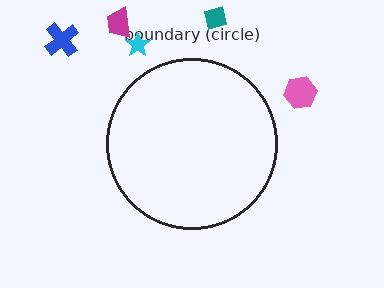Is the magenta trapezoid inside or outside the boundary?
Outside.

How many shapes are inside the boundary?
0 inside, 5 outside.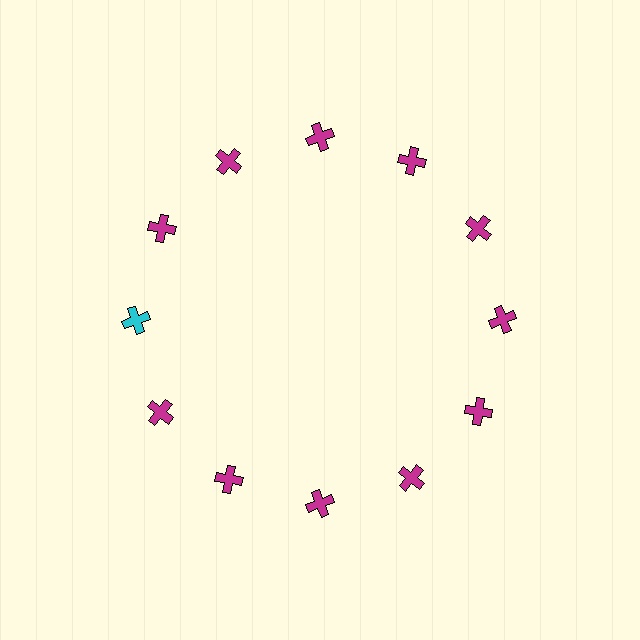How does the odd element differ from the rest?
It has a different color: cyan instead of magenta.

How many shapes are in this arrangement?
There are 12 shapes arranged in a ring pattern.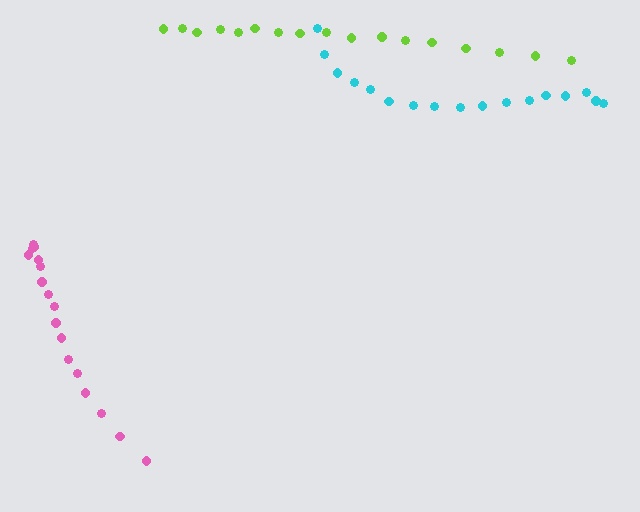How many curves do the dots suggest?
There are 3 distinct paths.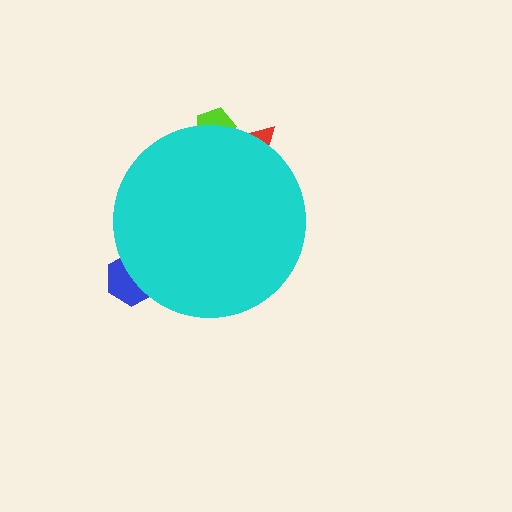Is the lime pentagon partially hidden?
Yes, the lime pentagon is partially hidden behind the cyan circle.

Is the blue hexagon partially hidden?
Yes, the blue hexagon is partially hidden behind the cyan circle.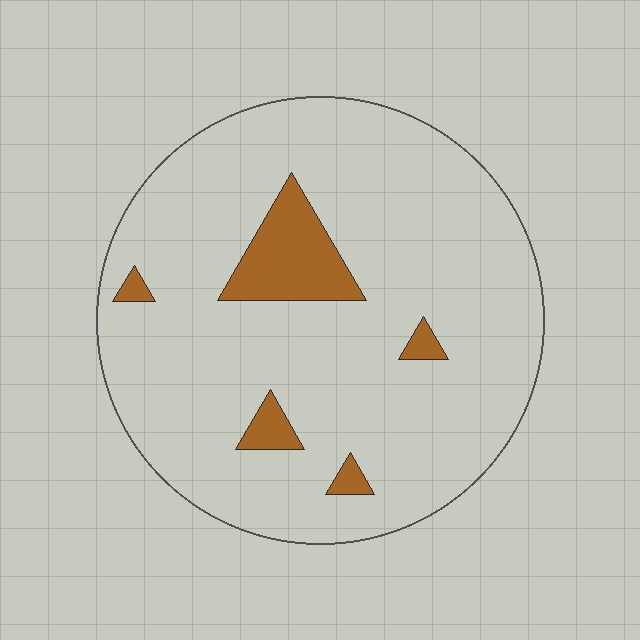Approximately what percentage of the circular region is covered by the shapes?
Approximately 10%.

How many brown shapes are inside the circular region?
5.